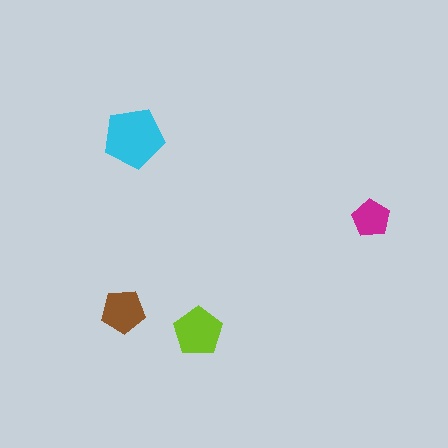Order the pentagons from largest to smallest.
the cyan one, the lime one, the brown one, the magenta one.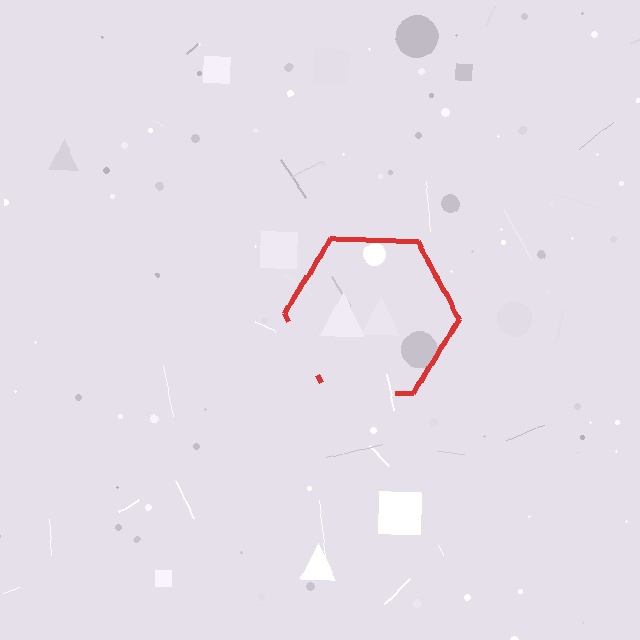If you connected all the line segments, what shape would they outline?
They would outline a hexagon.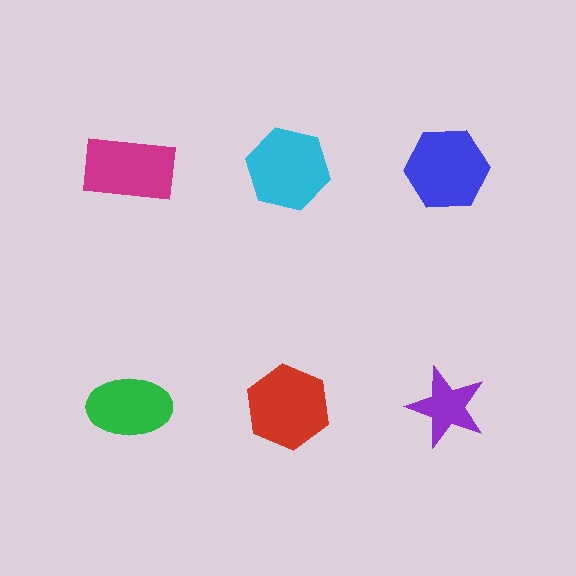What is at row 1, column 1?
A magenta rectangle.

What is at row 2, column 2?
A red hexagon.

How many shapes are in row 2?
3 shapes.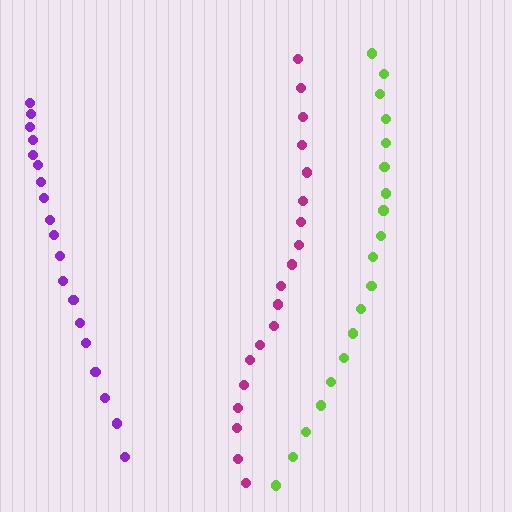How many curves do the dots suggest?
There are 3 distinct paths.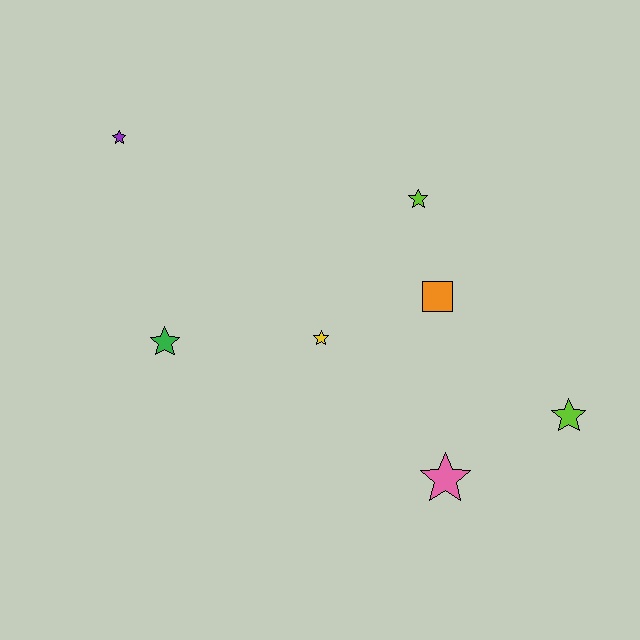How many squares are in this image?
There is 1 square.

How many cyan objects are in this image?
There are no cyan objects.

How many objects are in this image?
There are 7 objects.